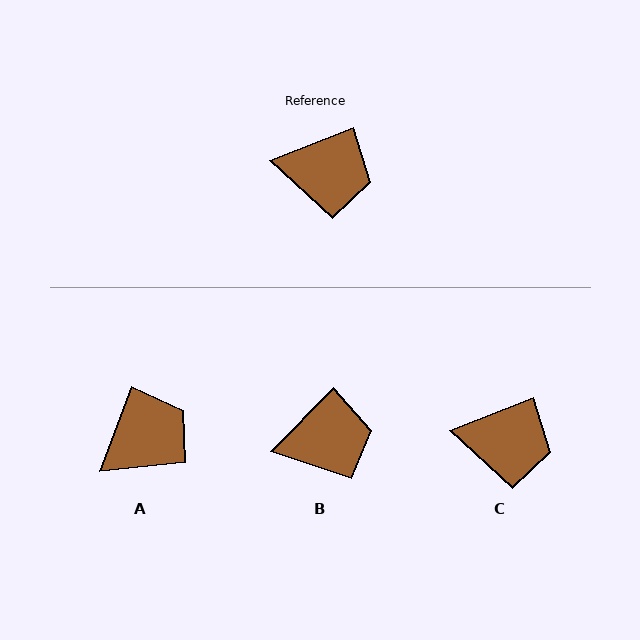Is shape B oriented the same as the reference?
No, it is off by about 24 degrees.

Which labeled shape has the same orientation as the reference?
C.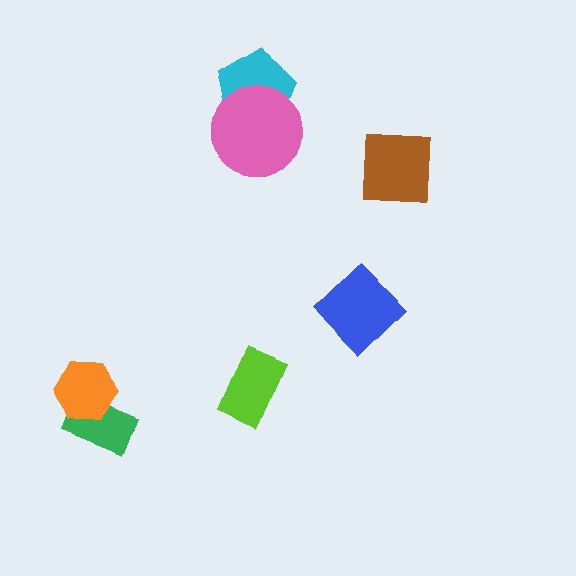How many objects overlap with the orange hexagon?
1 object overlaps with the orange hexagon.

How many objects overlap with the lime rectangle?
0 objects overlap with the lime rectangle.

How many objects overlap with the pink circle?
1 object overlaps with the pink circle.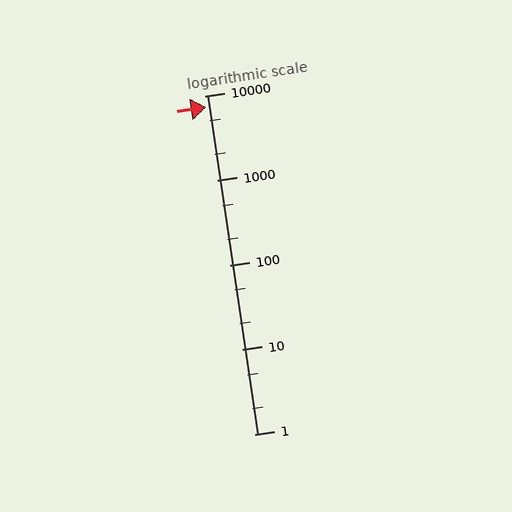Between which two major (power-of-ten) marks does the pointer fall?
The pointer is between 1000 and 10000.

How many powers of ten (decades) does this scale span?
The scale spans 4 decades, from 1 to 10000.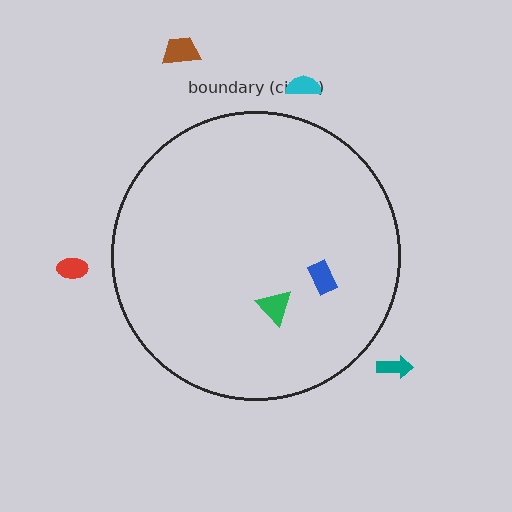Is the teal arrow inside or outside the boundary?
Outside.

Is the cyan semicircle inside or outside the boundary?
Outside.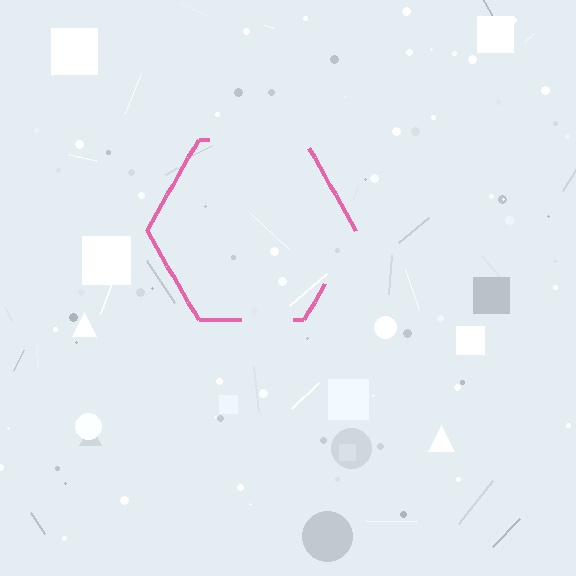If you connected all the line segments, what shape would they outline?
They would outline a hexagon.